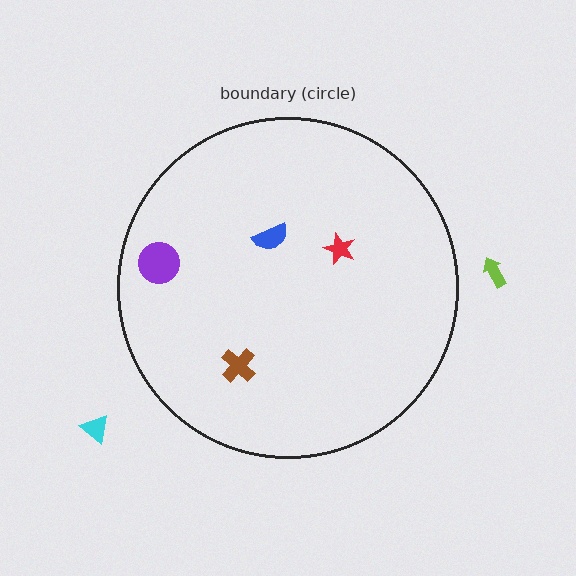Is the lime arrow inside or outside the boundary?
Outside.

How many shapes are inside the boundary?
4 inside, 2 outside.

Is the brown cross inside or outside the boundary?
Inside.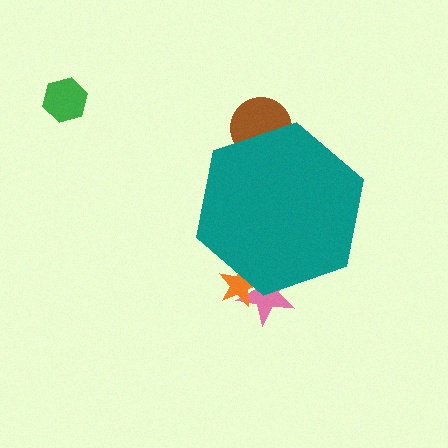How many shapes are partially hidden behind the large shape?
3 shapes are partially hidden.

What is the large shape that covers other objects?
A teal hexagon.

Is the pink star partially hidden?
Yes, the pink star is partially hidden behind the teal hexagon.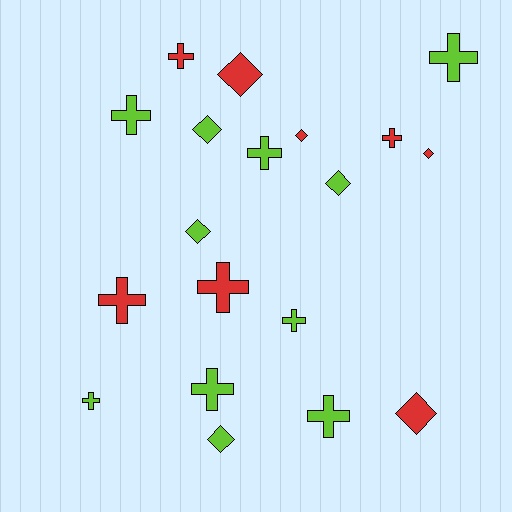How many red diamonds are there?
There are 4 red diamonds.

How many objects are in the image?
There are 19 objects.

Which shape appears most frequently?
Cross, with 11 objects.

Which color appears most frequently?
Lime, with 11 objects.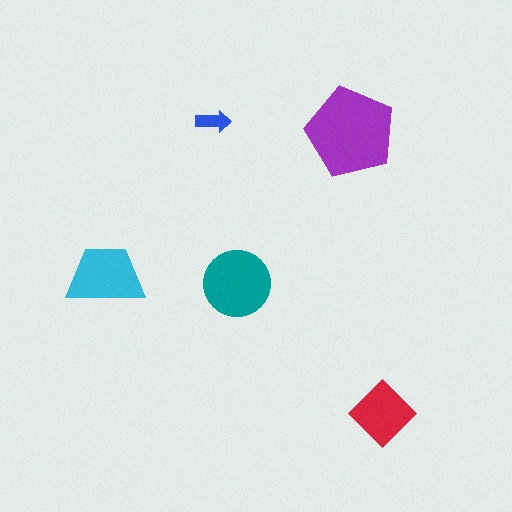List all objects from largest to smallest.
The purple pentagon, the teal circle, the cyan trapezoid, the red diamond, the blue arrow.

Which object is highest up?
The blue arrow is topmost.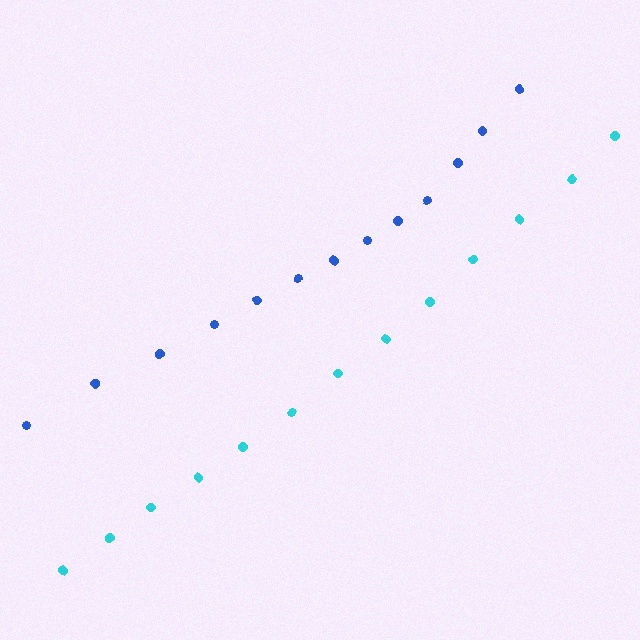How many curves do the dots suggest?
There are 2 distinct paths.